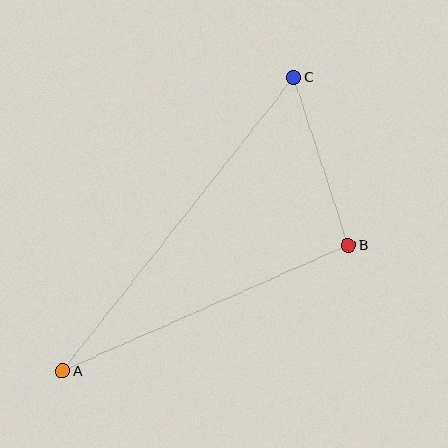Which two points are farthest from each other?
Points A and C are farthest from each other.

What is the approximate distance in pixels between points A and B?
The distance between A and B is approximately 312 pixels.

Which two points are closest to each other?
Points B and C are closest to each other.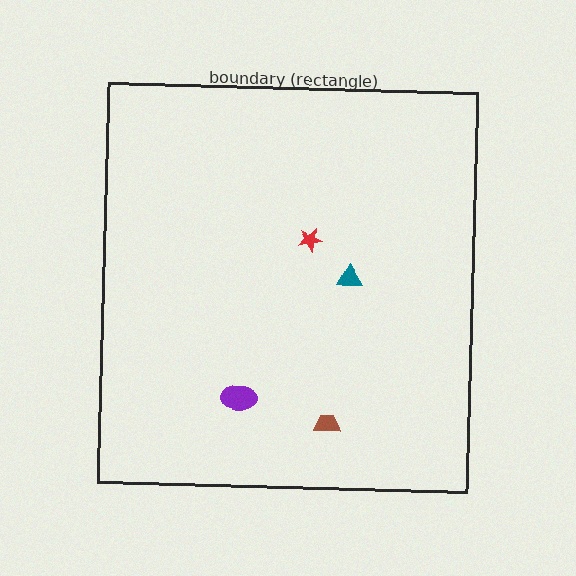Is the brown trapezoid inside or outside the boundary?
Inside.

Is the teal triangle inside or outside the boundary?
Inside.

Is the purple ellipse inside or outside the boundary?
Inside.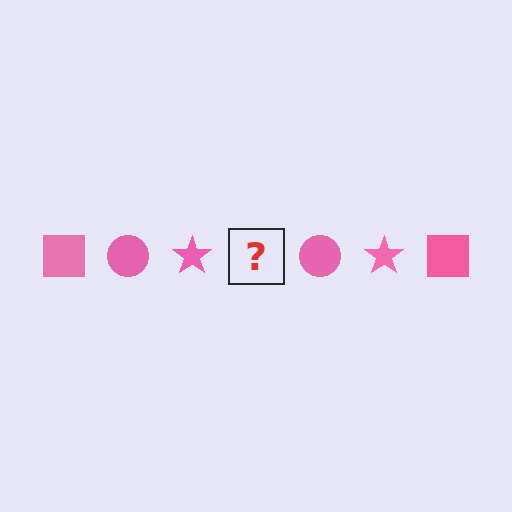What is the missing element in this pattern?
The missing element is a pink square.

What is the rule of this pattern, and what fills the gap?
The rule is that the pattern cycles through square, circle, star shapes in pink. The gap should be filled with a pink square.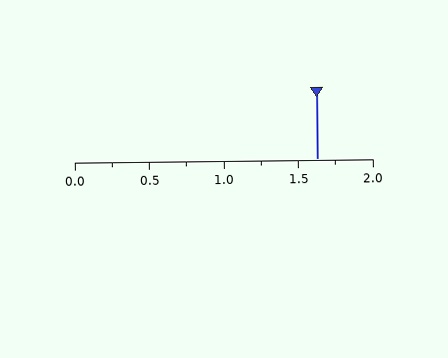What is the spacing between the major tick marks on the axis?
The major ticks are spaced 0.5 apart.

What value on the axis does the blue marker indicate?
The marker indicates approximately 1.62.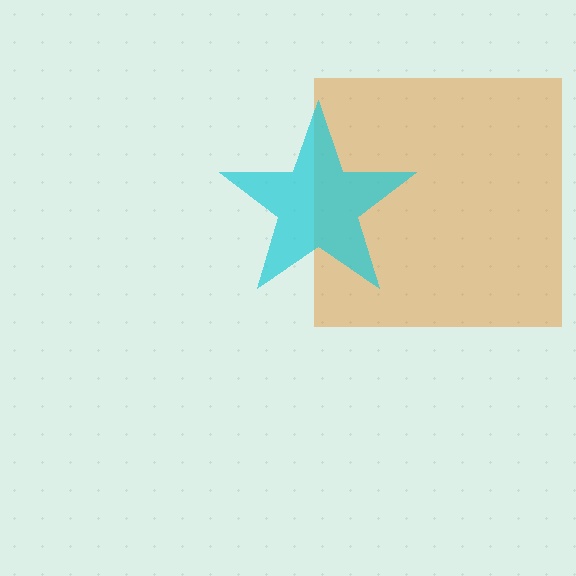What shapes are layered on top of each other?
The layered shapes are: an orange square, a cyan star.